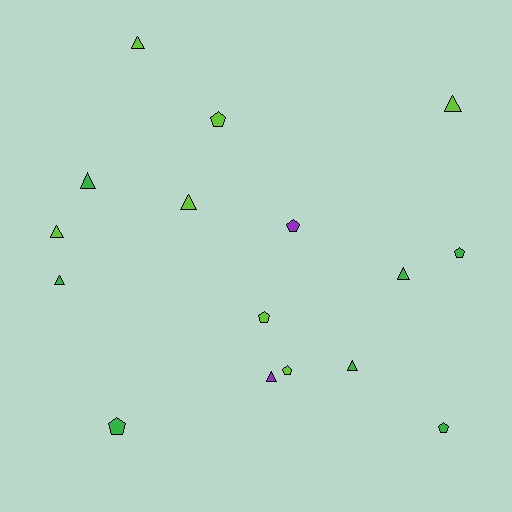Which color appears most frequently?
Green, with 7 objects.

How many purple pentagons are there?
There is 1 purple pentagon.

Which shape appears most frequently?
Triangle, with 9 objects.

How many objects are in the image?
There are 16 objects.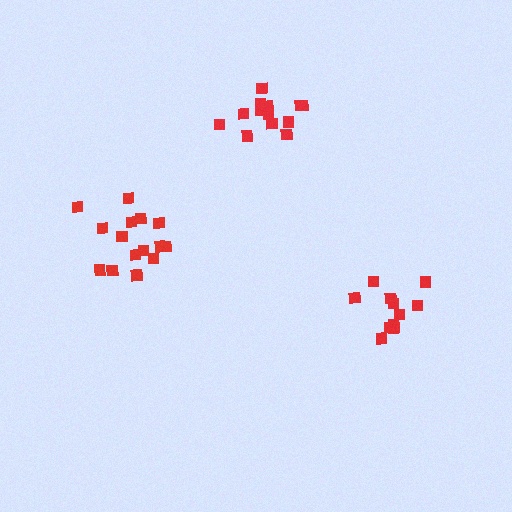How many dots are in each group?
Group 1: 15 dots, Group 2: 12 dots, Group 3: 14 dots (41 total).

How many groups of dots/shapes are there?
There are 3 groups.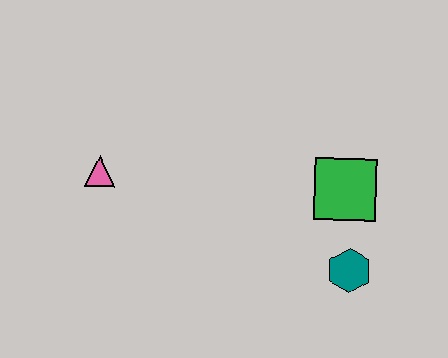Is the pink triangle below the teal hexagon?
No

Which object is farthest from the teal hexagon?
The pink triangle is farthest from the teal hexagon.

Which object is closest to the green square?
The teal hexagon is closest to the green square.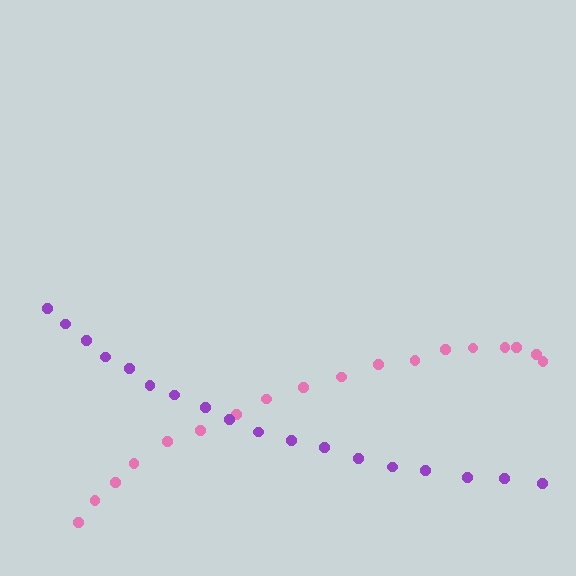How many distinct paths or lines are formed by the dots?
There are 2 distinct paths.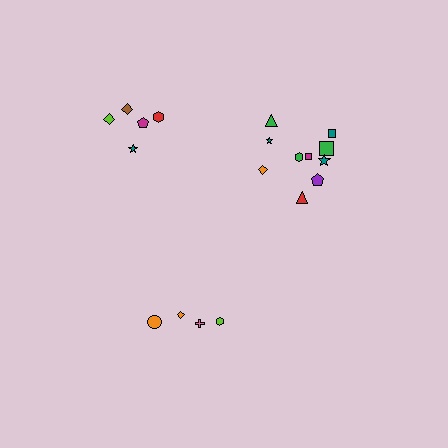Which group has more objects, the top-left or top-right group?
The top-right group.